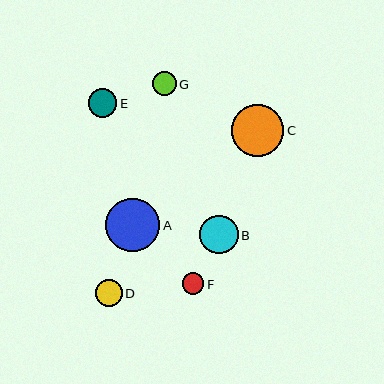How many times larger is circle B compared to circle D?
Circle B is approximately 1.4 times the size of circle D.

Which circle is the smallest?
Circle F is the smallest with a size of approximately 22 pixels.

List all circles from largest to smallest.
From largest to smallest: A, C, B, E, D, G, F.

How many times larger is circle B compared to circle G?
Circle B is approximately 1.6 times the size of circle G.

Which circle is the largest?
Circle A is the largest with a size of approximately 54 pixels.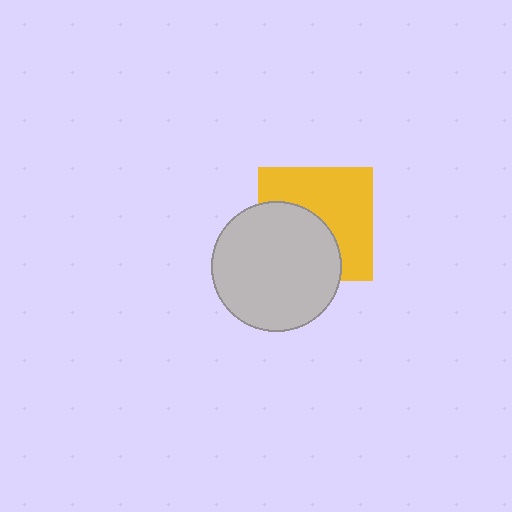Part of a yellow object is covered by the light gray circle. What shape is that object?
It is a square.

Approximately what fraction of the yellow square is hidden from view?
Roughly 44% of the yellow square is hidden behind the light gray circle.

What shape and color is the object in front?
The object in front is a light gray circle.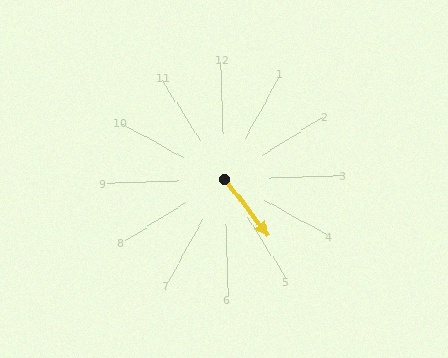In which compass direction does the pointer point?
Southeast.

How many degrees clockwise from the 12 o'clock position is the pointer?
Approximately 144 degrees.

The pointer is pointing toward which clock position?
Roughly 5 o'clock.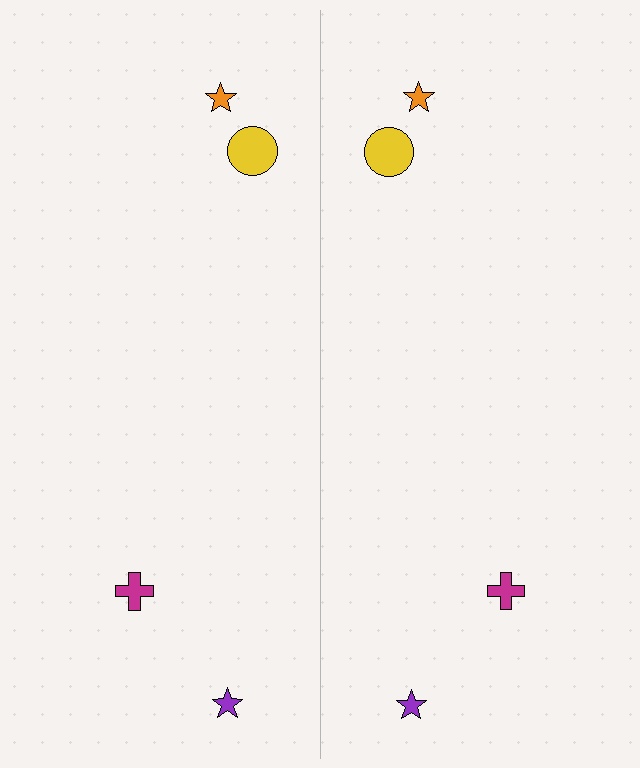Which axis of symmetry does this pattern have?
The pattern has a vertical axis of symmetry running through the center of the image.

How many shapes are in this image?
There are 8 shapes in this image.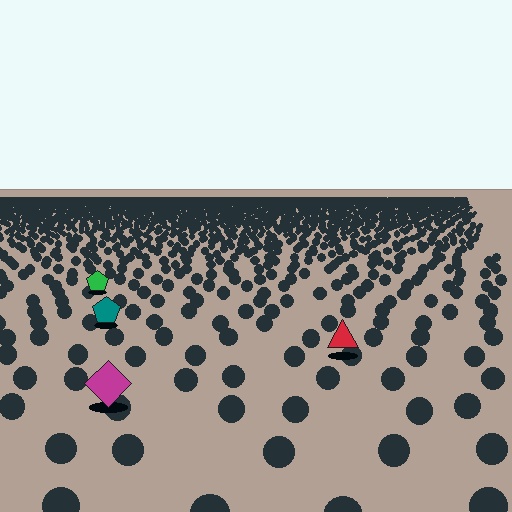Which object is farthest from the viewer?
The green pentagon is farthest from the viewer. It appears smaller and the ground texture around it is denser.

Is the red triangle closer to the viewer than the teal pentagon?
Yes. The red triangle is closer — you can tell from the texture gradient: the ground texture is coarser near it.